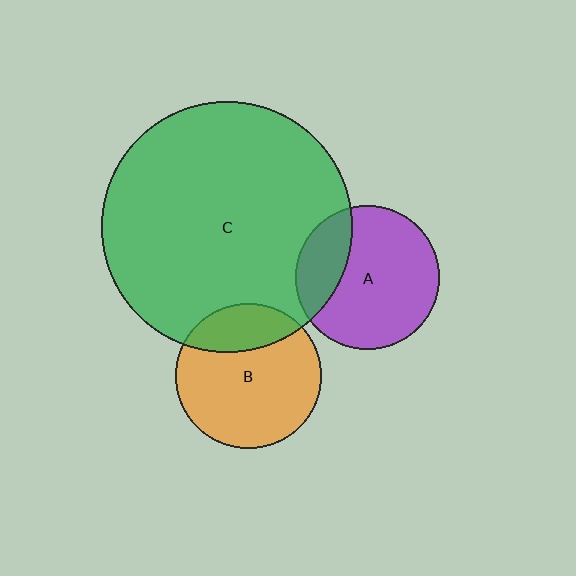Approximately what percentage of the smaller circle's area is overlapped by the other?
Approximately 25%.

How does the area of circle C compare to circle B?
Approximately 3.0 times.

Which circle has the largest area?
Circle C (green).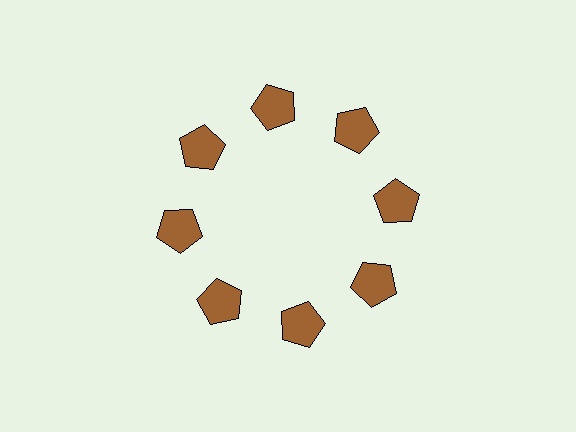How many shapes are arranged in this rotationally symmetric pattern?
There are 8 shapes, arranged in 8 groups of 1.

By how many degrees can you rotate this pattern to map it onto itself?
The pattern maps onto itself every 45 degrees of rotation.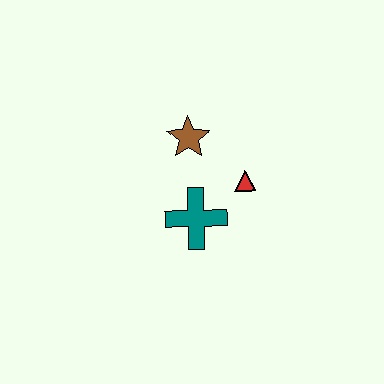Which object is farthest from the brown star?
The teal cross is farthest from the brown star.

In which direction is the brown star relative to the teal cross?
The brown star is above the teal cross.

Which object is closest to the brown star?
The red triangle is closest to the brown star.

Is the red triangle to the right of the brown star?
Yes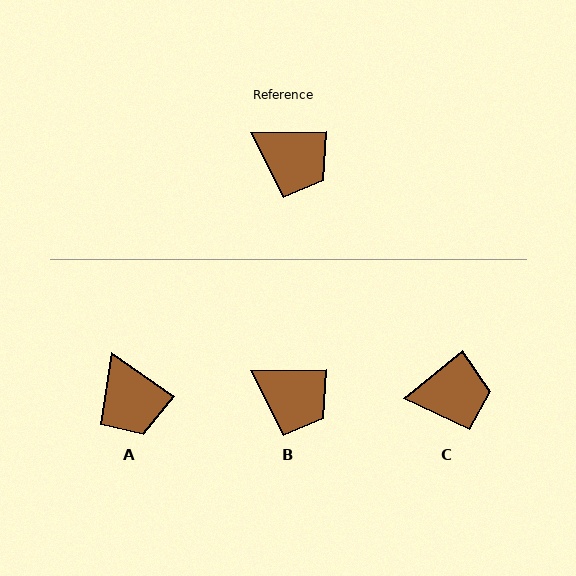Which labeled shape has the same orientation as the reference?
B.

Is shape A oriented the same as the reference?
No, it is off by about 36 degrees.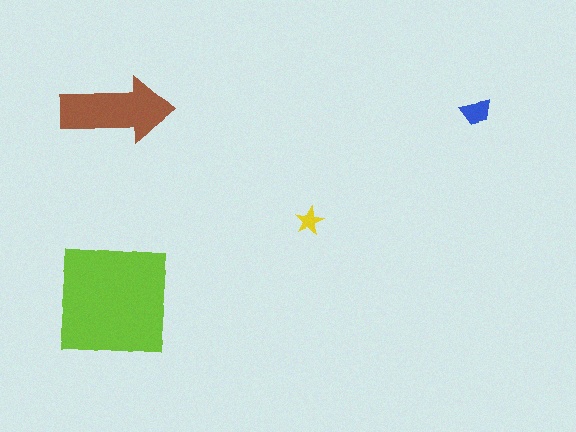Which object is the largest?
The lime square.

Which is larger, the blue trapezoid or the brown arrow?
The brown arrow.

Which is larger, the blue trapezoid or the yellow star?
The blue trapezoid.